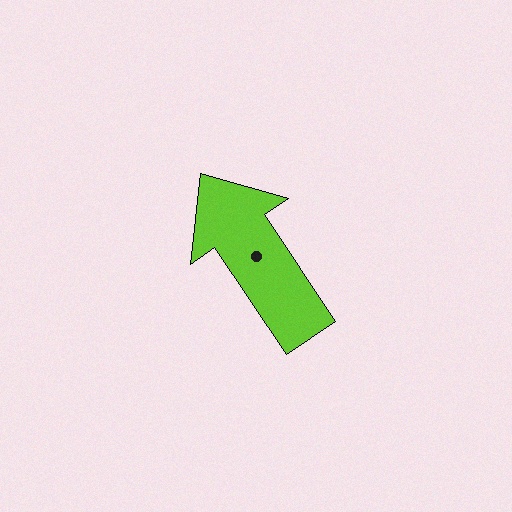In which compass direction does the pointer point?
Northwest.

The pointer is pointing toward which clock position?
Roughly 11 o'clock.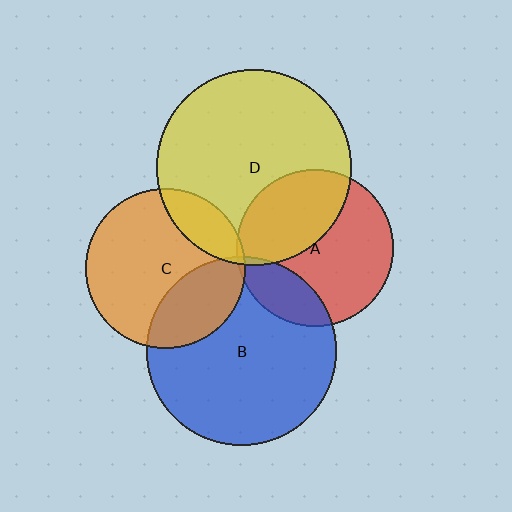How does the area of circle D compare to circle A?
Approximately 1.6 times.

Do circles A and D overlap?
Yes.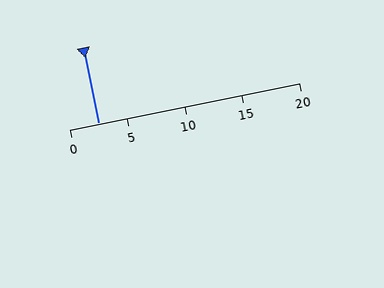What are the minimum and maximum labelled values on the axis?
The axis runs from 0 to 20.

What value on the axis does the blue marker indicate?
The marker indicates approximately 2.5.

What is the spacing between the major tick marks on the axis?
The major ticks are spaced 5 apart.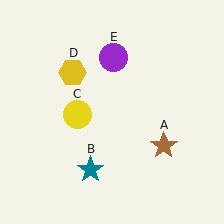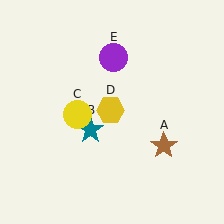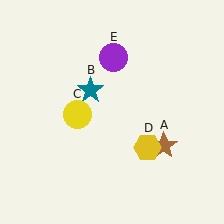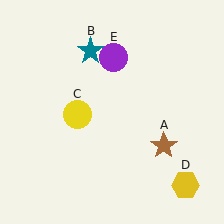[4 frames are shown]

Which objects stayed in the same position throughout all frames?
Brown star (object A) and yellow circle (object C) and purple circle (object E) remained stationary.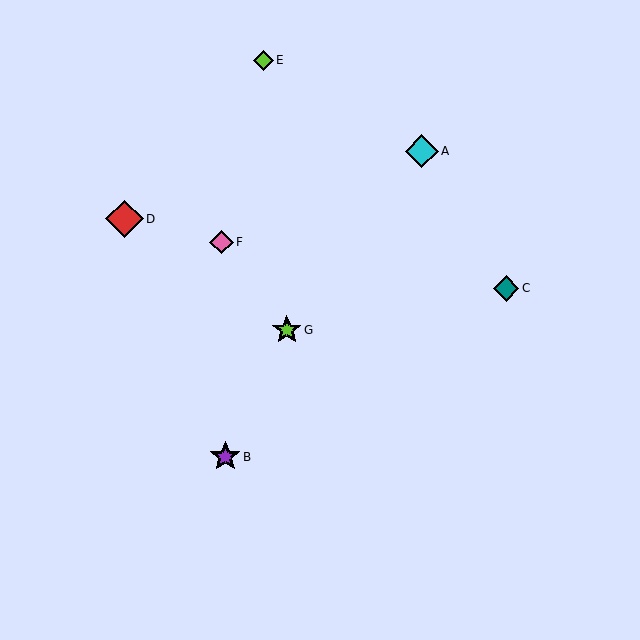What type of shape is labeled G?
Shape G is a lime star.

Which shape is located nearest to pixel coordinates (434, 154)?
The cyan diamond (labeled A) at (422, 151) is nearest to that location.